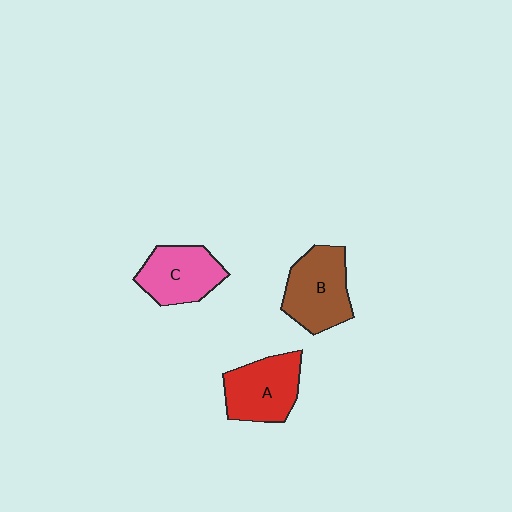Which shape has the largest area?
Shape B (brown).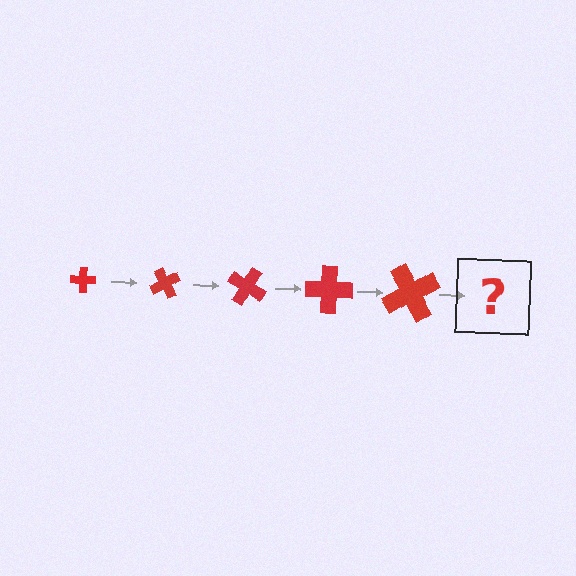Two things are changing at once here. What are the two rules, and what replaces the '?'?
The two rules are that the cross grows larger each step and it rotates 60 degrees each step. The '?' should be a cross, larger than the previous one and rotated 300 degrees from the start.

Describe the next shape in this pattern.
It should be a cross, larger than the previous one and rotated 300 degrees from the start.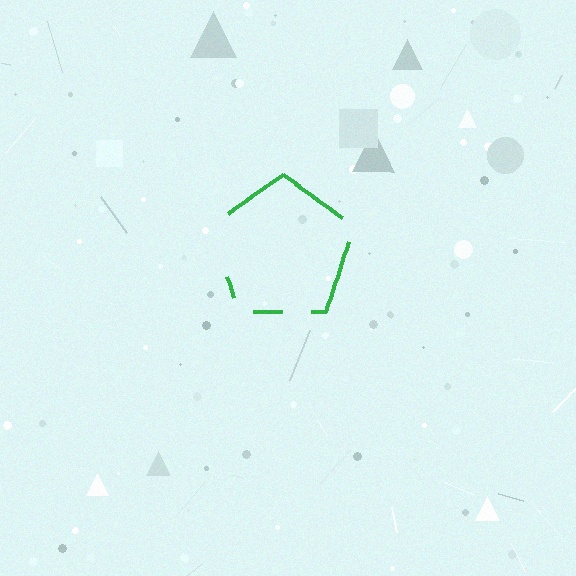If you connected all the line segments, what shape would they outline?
They would outline a pentagon.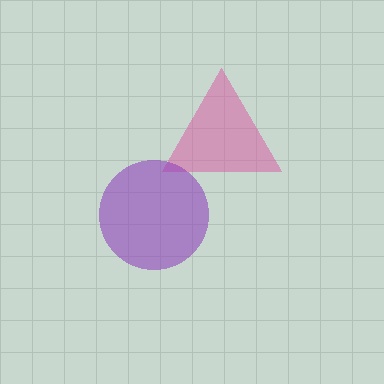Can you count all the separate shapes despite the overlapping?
Yes, there are 2 separate shapes.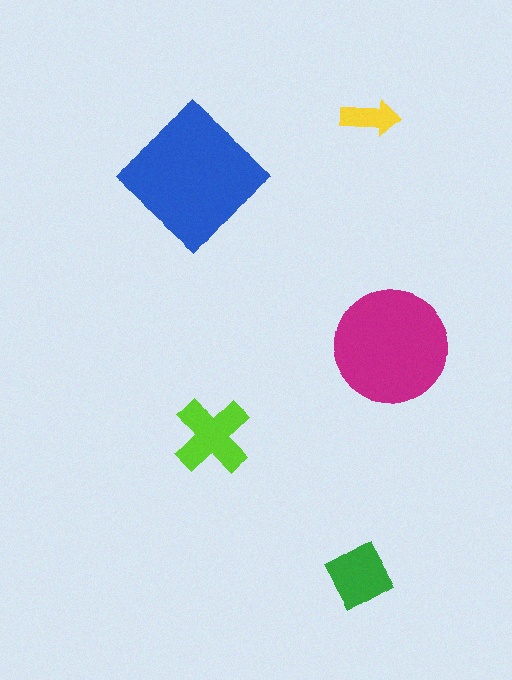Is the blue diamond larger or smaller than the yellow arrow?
Larger.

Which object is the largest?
The blue diamond.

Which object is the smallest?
The yellow arrow.